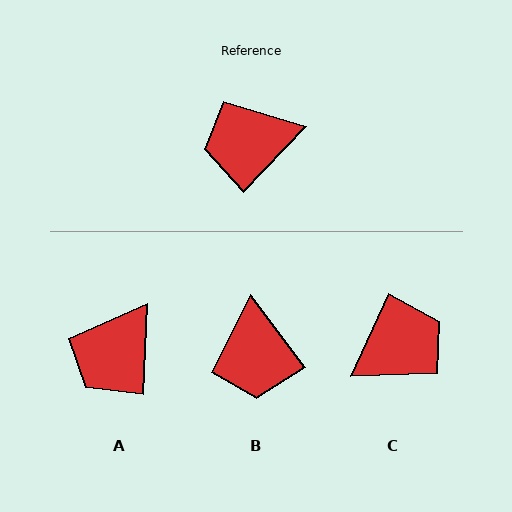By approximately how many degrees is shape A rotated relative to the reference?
Approximately 40 degrees counter-clockwise.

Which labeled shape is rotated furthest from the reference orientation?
C, about 161 degrees away.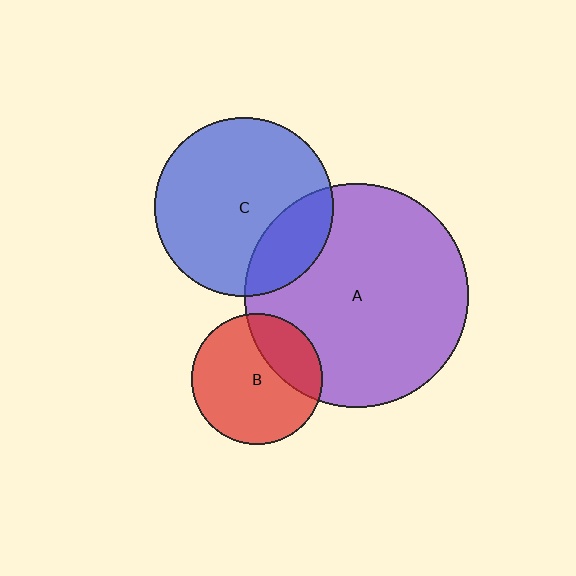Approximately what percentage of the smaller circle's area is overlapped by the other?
Approximately 25%.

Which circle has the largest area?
Circle A (purple).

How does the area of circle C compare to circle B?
Approximately 1.9 times.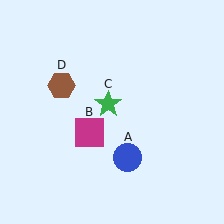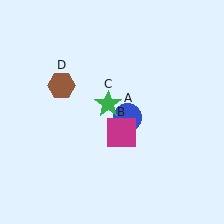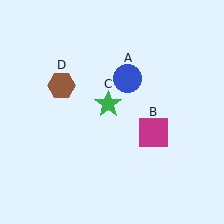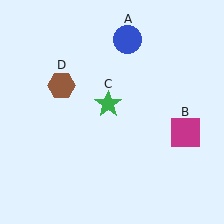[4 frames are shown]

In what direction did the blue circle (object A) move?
The blue circle (object A) moved up.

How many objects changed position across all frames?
2 objects changed position: blue circle (object A), magenta square (object B).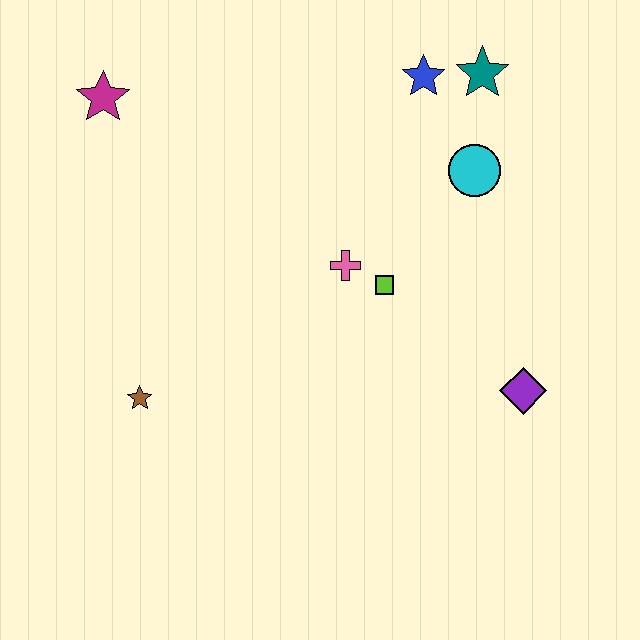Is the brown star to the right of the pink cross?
No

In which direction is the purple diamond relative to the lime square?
The purple diamond is to the right of the lime square.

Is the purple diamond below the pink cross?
Yes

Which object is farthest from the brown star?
The teal star is farthest from the brown star.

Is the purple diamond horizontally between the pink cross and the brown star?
No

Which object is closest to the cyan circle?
The teal star is closest to the cyan circle.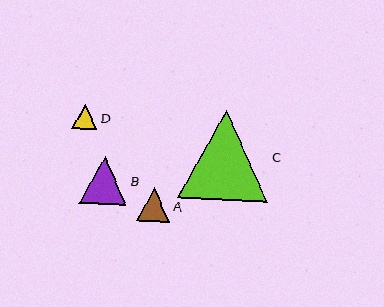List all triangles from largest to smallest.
From largest to smallest: C, B, A, D.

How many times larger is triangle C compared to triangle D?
Triangle C is approximately 3.6 times the size of triangle D.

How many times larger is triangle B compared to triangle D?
Triangle B is approximately 1.9 times the size of triangle D.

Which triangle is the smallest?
Triangle D is the smallest with a size of approximately 25 pixels.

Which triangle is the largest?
Triangle C is the largest with a size of approximately 90 pixels.